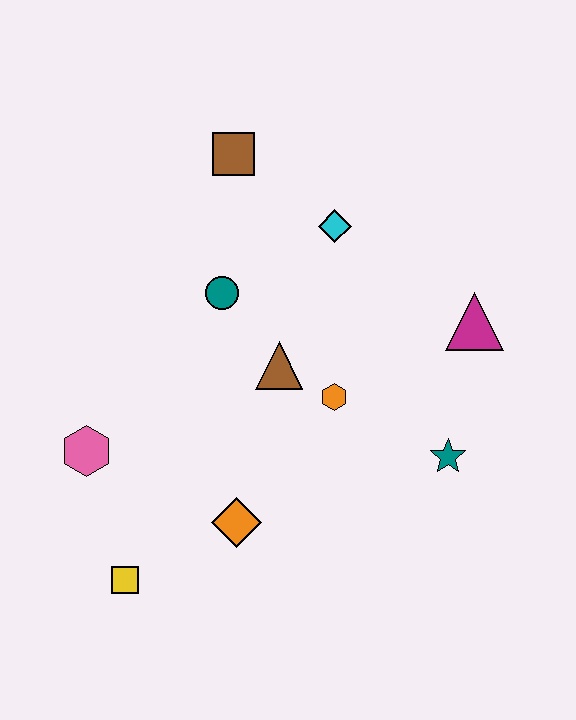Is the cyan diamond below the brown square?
Yes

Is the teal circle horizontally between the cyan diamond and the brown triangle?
No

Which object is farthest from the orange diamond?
The brown square is farthest from the orange diamond.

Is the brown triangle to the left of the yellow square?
No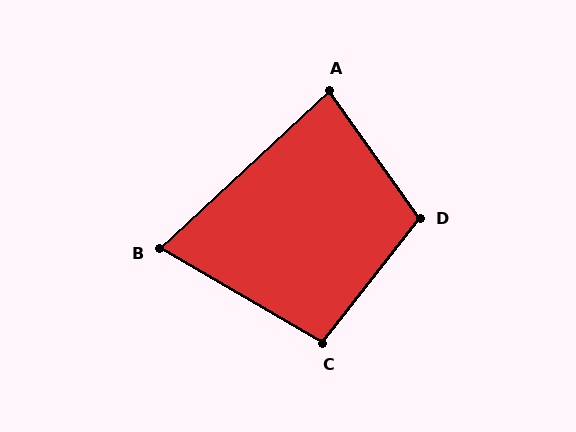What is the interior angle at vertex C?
Approximately 98 degrees (obtuse).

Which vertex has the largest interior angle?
D, at approximately 107 degrees.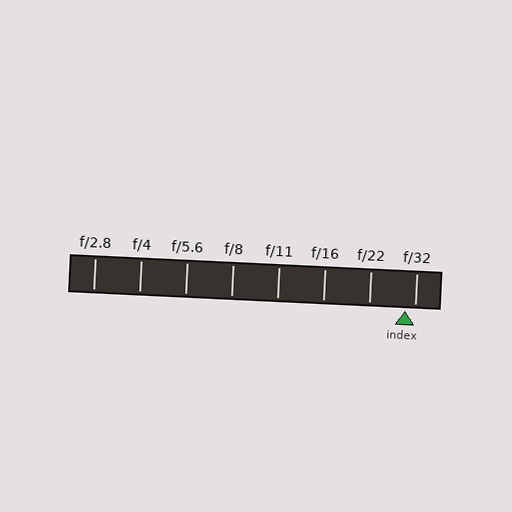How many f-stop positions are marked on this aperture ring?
There are 8 f-stop positions marked.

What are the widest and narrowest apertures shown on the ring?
The widest aperture shown is f/2.8 and the narrowest is f/32.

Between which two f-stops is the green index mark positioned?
The index mark is between f/22 and f/32.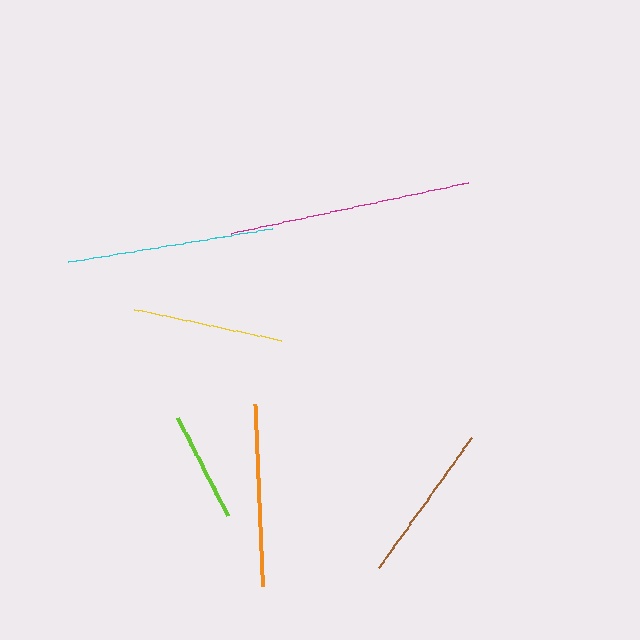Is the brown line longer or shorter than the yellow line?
The brown line is longer than the yellow line.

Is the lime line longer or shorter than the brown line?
The brown line is longer than the lime line.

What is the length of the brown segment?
The brown segment is approximately 159 pixels long.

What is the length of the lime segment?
The lime segment is approximately 111 pixels long.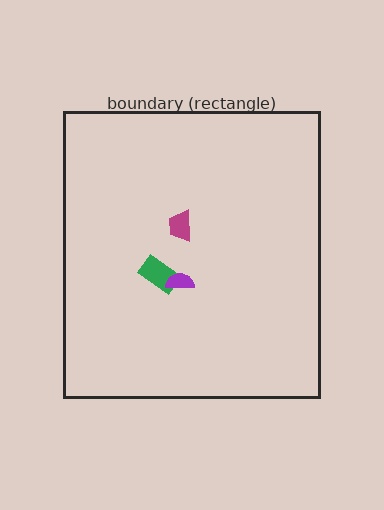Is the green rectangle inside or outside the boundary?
Inside.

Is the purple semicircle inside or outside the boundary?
Inside.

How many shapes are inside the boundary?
3 inside, 0 outside.